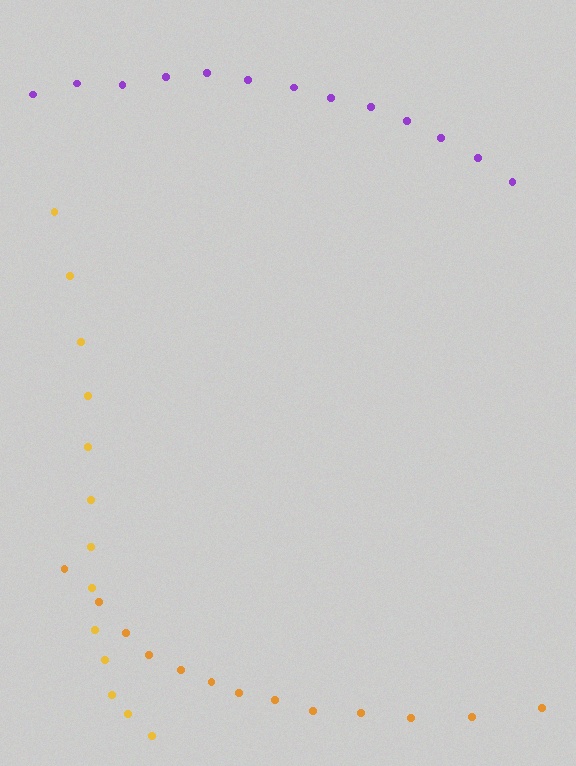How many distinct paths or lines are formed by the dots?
There are 3 distinct paths.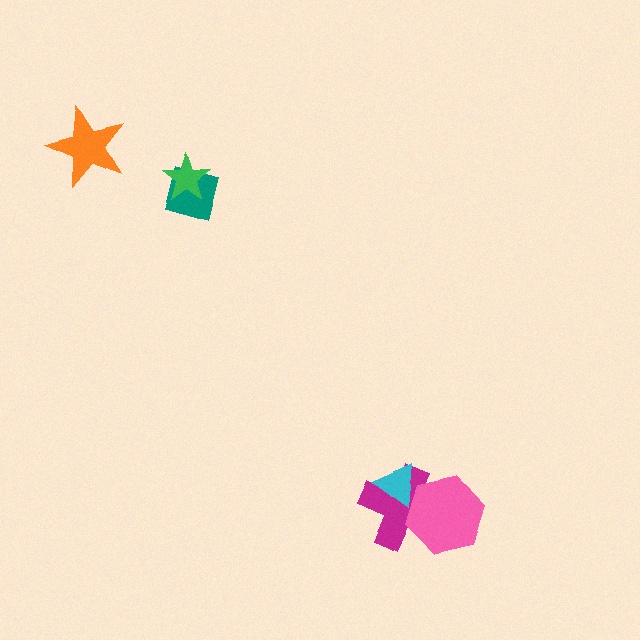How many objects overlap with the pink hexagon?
2 objects overlap with the pink hexagon.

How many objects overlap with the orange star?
0 objects overlap with the orange star.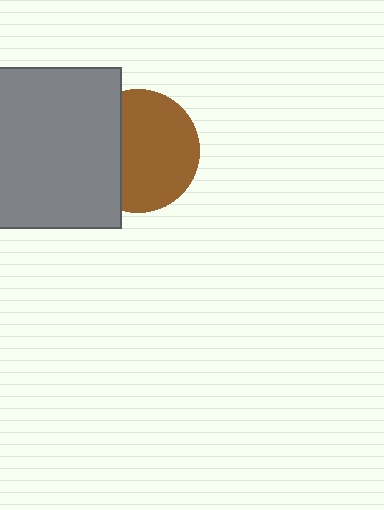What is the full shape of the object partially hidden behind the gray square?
The partially hidden object is a brown circle.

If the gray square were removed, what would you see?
You would see the complete brown circle.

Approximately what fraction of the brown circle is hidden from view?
Roughly 33% of the brown circle is hidden behind the gray square.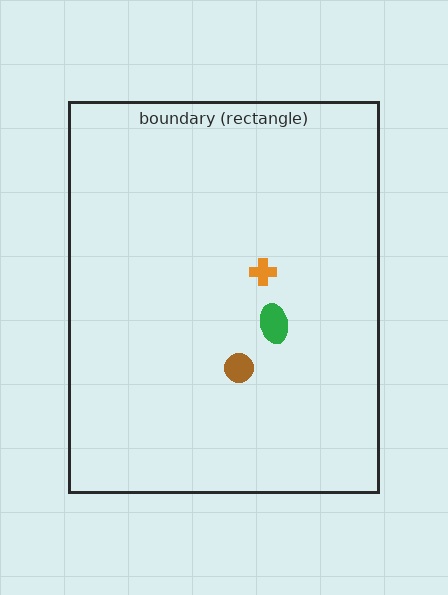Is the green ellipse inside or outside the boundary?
Inside.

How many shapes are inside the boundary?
3 inside, 0 outside.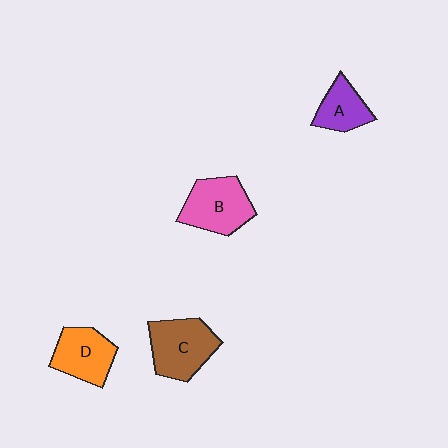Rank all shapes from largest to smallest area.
From largest to smallest: C (brown), B (pink), D (orange), A (purple).